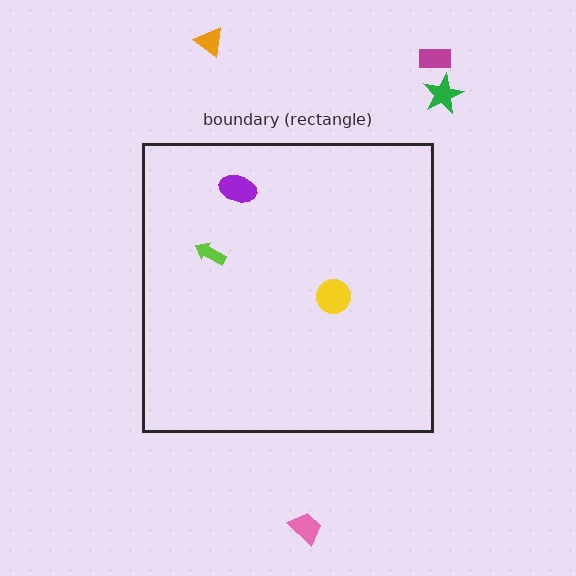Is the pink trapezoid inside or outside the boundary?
Outside.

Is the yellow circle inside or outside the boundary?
Inside.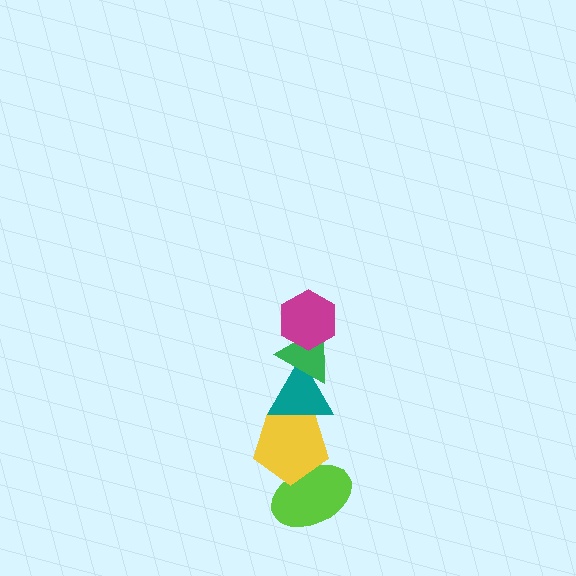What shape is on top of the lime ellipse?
The yellow pentagon is on top of the lime ellipse.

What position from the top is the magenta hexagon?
The magenta hexagon is 1st from the top.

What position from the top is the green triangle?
The green triangle is 2nd from the top.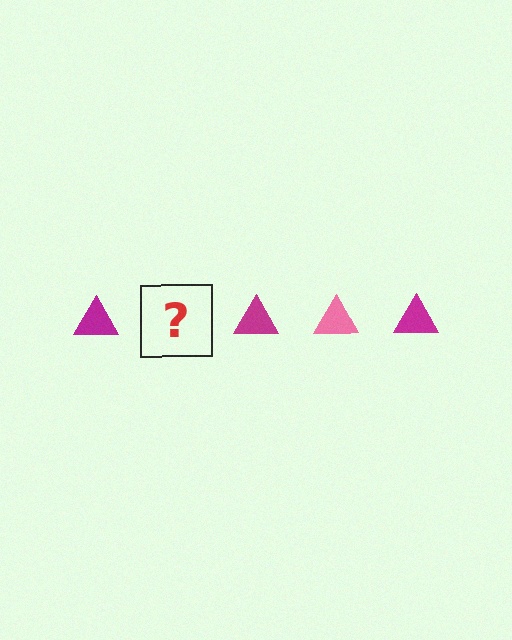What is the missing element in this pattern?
The missing element is a pink triangle.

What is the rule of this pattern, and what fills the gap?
The rule is that the pattern cycles through magenta, pink triangles. The gap should be filled with a pink triangle.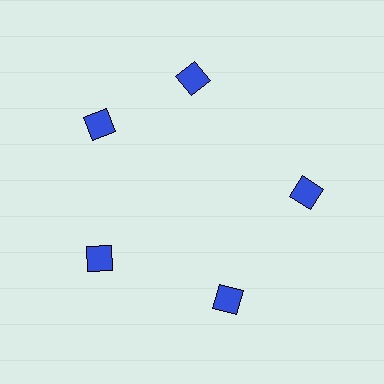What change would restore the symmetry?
The symmetry would be restored by rotating it back into even spacing with its neighbors so that all 5 squares sit at equal angles and equal distance from the center.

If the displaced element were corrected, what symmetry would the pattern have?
It would have 5-fold rotational symmetry — the pattern would map onto itself every 72 degrees.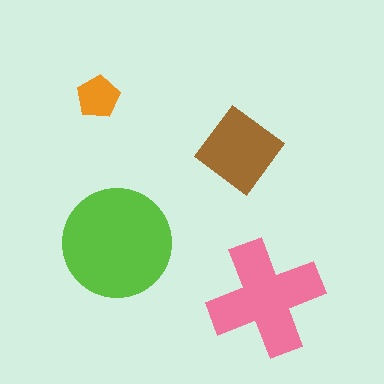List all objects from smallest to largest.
The orange pentagon, the brown diamond, the pink cross, the lime circle.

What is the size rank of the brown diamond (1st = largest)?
3rd.